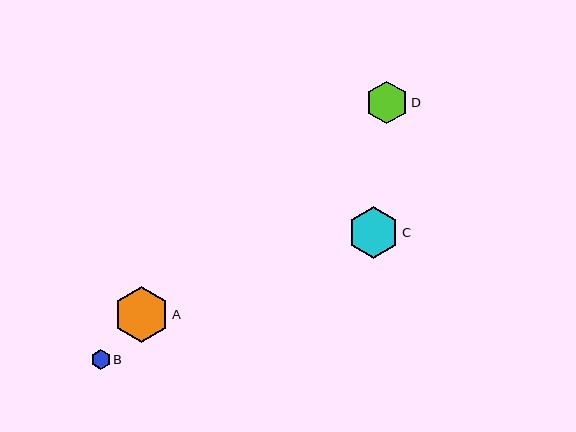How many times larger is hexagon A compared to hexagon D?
Hexagon A is approximately 1.3 times the size of hexagon D.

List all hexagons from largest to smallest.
From largest to smallest: A, C, D, B.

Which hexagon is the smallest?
Hexagon B is the smallest with a size of approximately 20 pixels.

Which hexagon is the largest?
Hexagon A is the largest with a size of approximately 56 pixels.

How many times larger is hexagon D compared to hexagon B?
Hexagon D is approximately 2.2 times the size of hexagon B.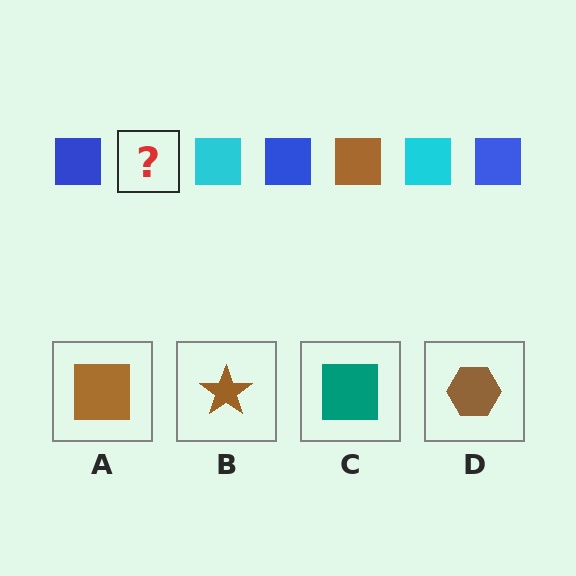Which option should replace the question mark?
Option A.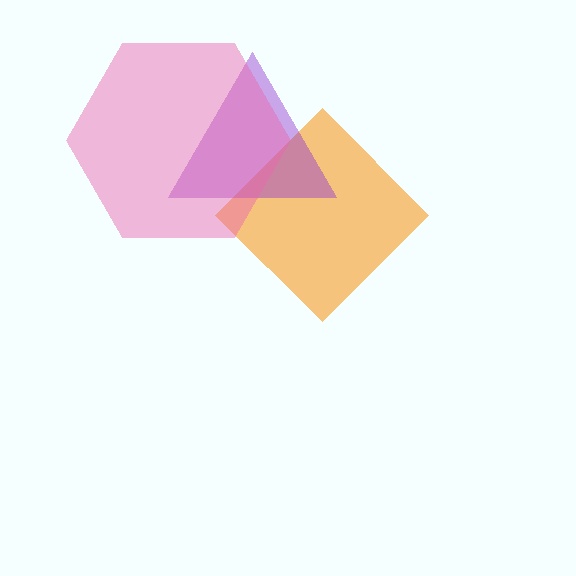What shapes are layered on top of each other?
The layered shapes are: an orange diamond, a purple triangle, a pink hexagon.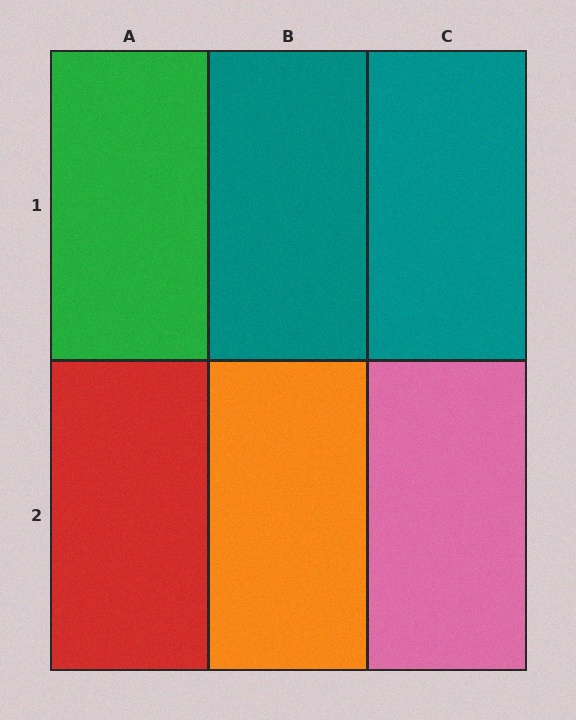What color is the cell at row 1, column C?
Teal.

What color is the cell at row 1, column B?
Teal.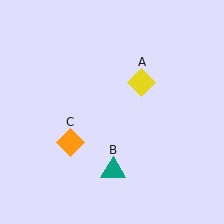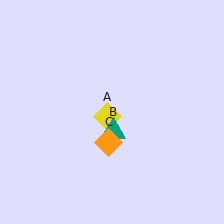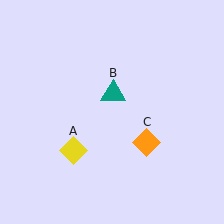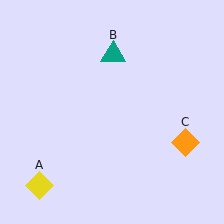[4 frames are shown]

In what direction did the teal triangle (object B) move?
The teal triangle (object B) moved up.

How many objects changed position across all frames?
3 objects changed position: yellow diamond (object A), teal triangle (object B), orange diamond (object C).